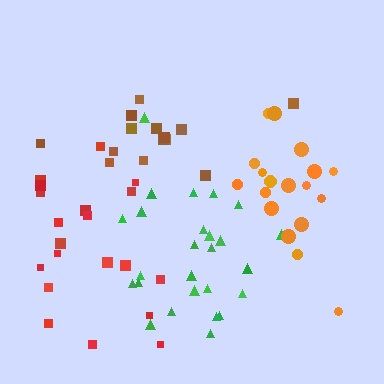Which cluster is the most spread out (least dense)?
Brown.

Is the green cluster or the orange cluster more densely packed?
Green.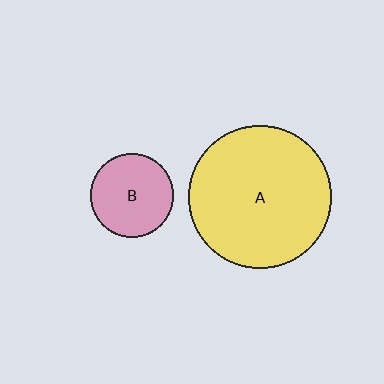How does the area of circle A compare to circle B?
Approximately 2.9 times.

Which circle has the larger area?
Circle A (yellow).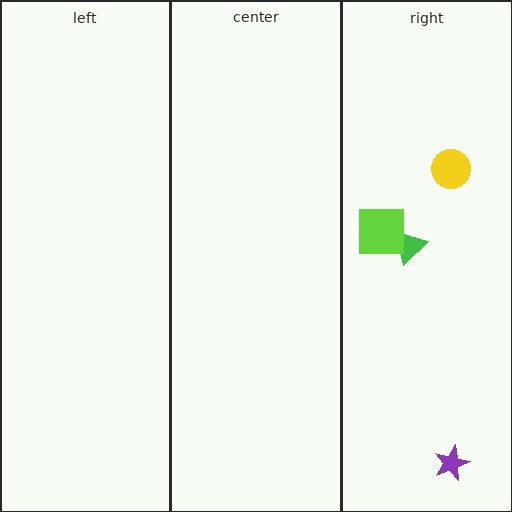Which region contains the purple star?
The right region.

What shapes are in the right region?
The purple star, the green triangle, the lime square, the yellow circle.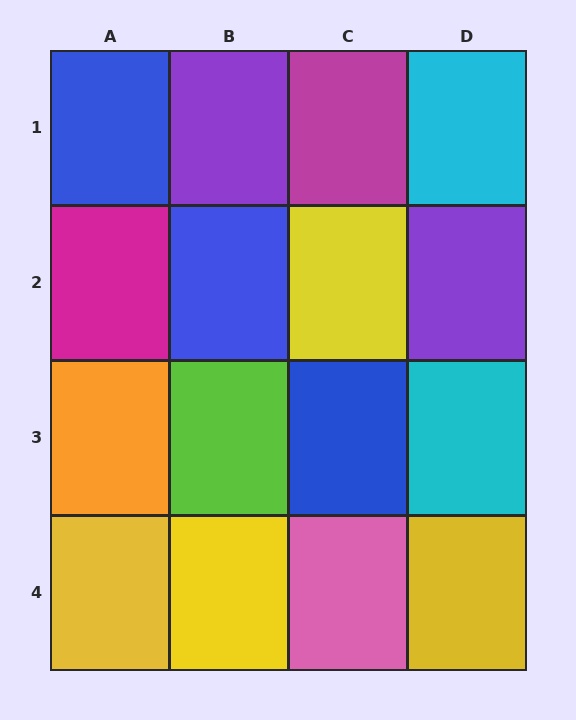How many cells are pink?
1 cell is pink.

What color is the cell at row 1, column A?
Blue.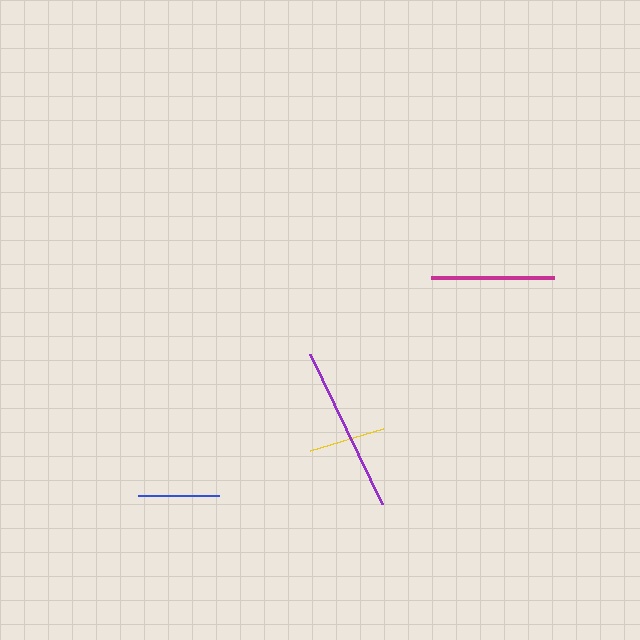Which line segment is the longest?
The purple line is the longest at approximately 166 pixels.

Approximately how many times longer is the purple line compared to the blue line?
The purple line is approximately 2.1 times the length of the blue line.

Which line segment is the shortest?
The yellow line is the shortest at approximately 77 pixels.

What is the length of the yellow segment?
The yellow segment is approximately 77 pixels long.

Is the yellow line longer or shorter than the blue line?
The blue line is longer than the yellow line.